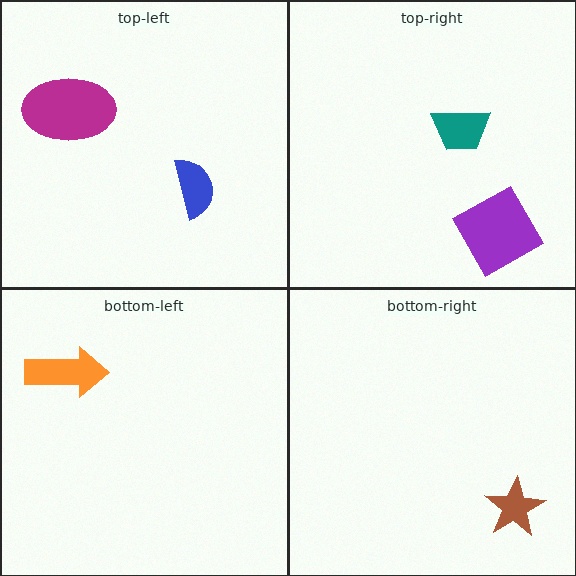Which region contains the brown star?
The bottom-right region.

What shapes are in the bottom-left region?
The orange arrow.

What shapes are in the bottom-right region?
The brown star.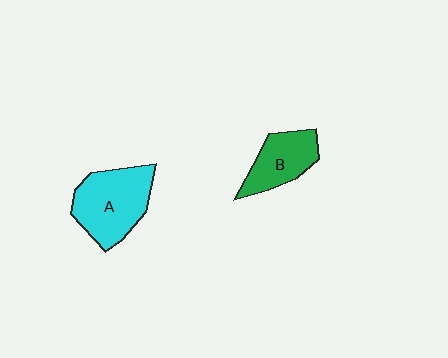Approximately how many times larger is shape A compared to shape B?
Approximately 1.5 times.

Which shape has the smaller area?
Shape B (green).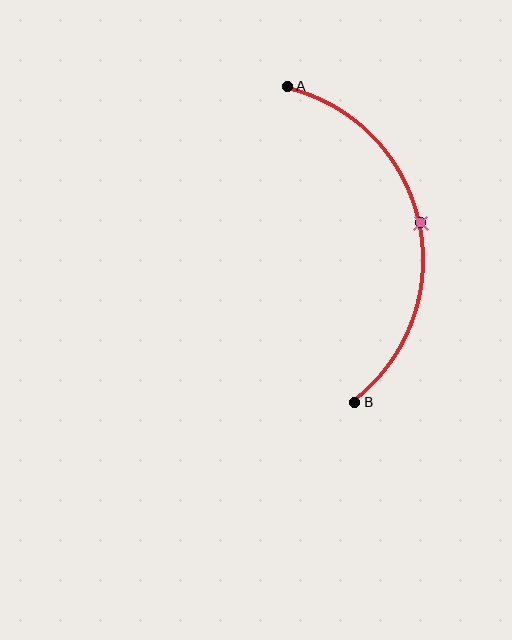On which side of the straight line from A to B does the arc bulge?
The arc bulges to the right of the straight line connecting A and B.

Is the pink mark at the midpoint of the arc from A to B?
Yes. The pink mark lies on the arc at equal arc-length from both A and B — it is the arc midpoint.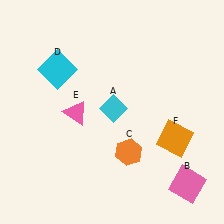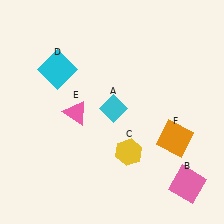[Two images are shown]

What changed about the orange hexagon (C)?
In Image 1, C is orange. In Image 2, it changed to yellow.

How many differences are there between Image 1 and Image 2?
There is 1 difference between the two images.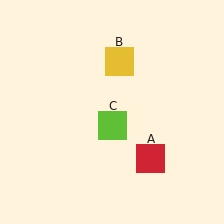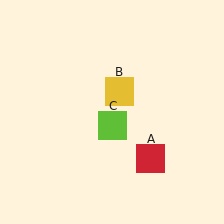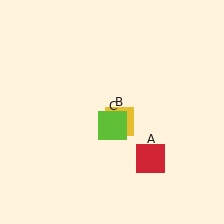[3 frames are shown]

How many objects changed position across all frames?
1 object changed position: yellow square (object B).